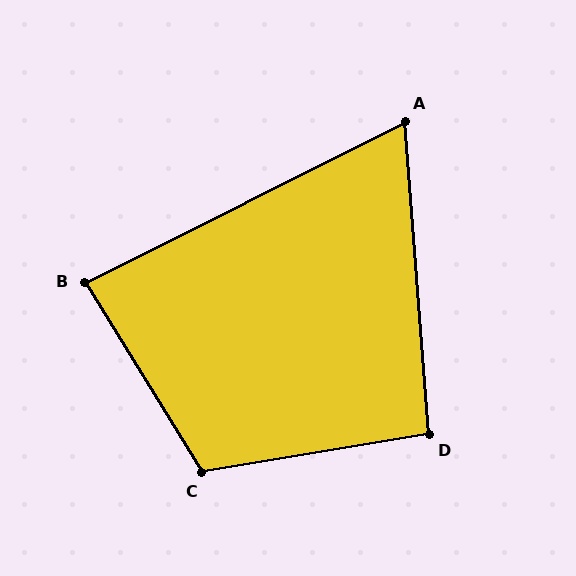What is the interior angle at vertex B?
Approximately 85 degrees (acute).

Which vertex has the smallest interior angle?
A, at approximately 68 degrees.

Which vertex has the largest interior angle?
C, at approximately 112 degrees.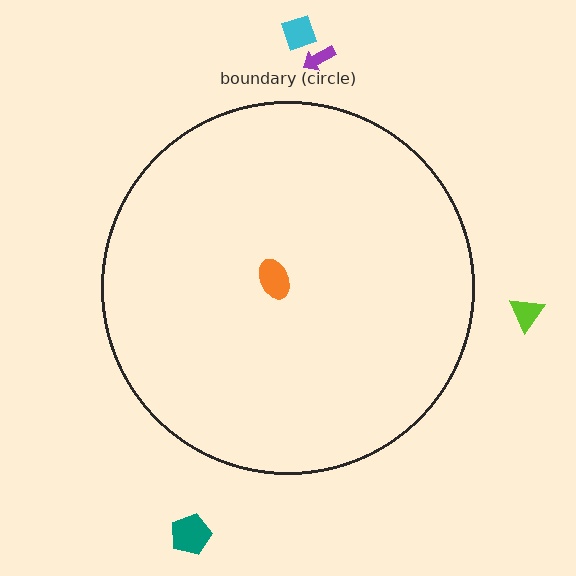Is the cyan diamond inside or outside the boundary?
Outside.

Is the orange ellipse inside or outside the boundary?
Inside.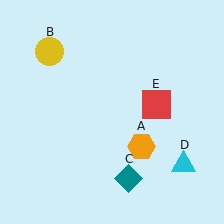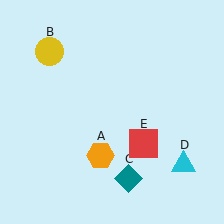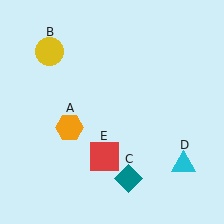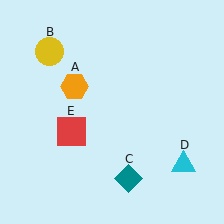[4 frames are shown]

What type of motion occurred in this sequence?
The orange hexagon (object A), red square (object E) rotated clockwise around the center of the scene.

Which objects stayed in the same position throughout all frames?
Yellow circle (object B) and teal diamond (object C) and cyan triangle (object D) remained stationary.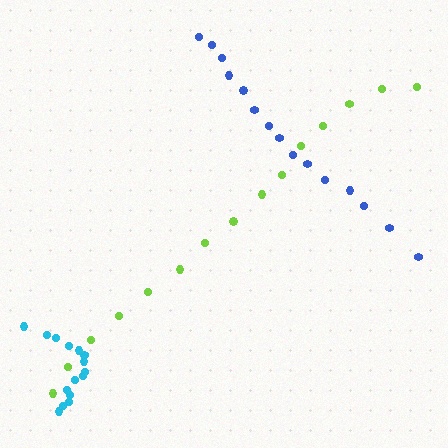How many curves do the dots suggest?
There are 3 distinct paths.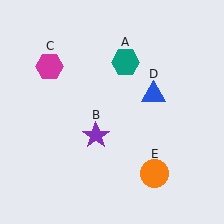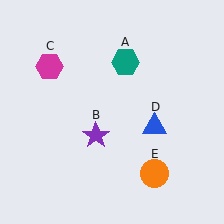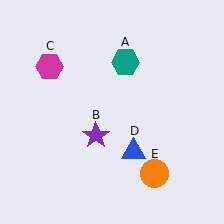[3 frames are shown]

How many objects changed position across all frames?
1 object changed position: blue triangle (object D).